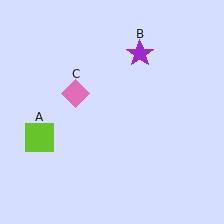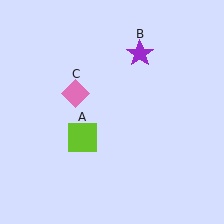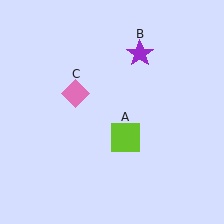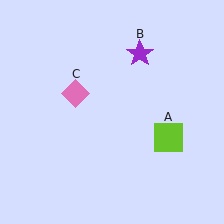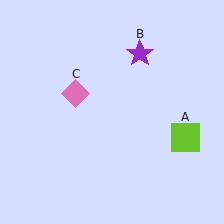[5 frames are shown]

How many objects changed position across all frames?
1 object changed position: lime square (object A).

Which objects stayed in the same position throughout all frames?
Purple star (object B) and pink diamond (object C) remained stationary.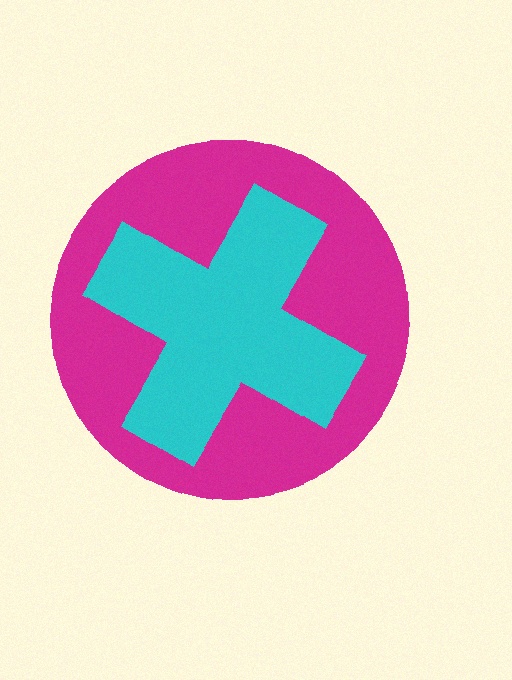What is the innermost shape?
The cyan cross.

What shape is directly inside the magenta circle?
The cyan cross.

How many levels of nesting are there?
2.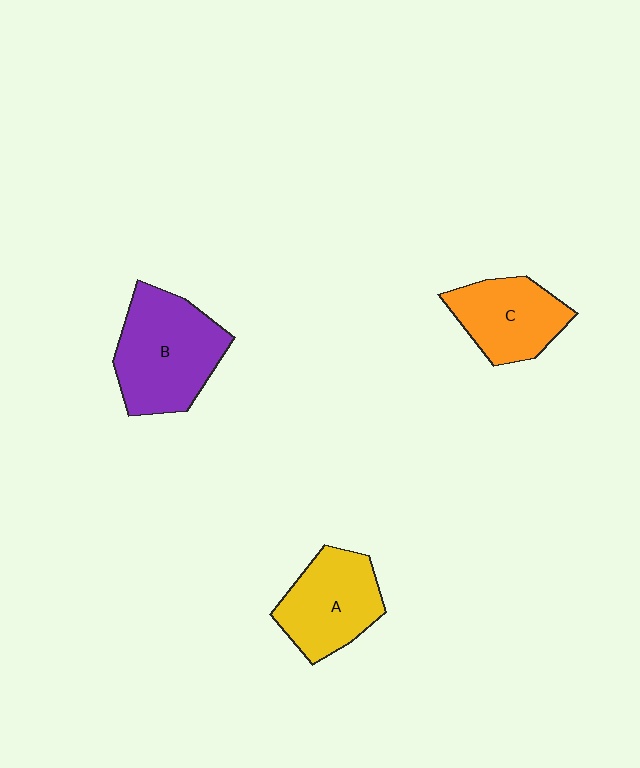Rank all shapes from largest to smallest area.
From largest to smallest: B (purple), A (yellow), C (orange).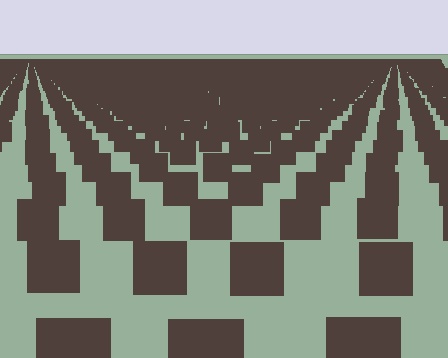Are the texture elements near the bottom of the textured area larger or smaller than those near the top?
Larger. Near the bottom, elements are closer to the viewer and appear at a bigger on-screen size.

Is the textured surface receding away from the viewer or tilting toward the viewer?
The surface is receding away from the viewer. Texture elements get smaller and denser toward the top.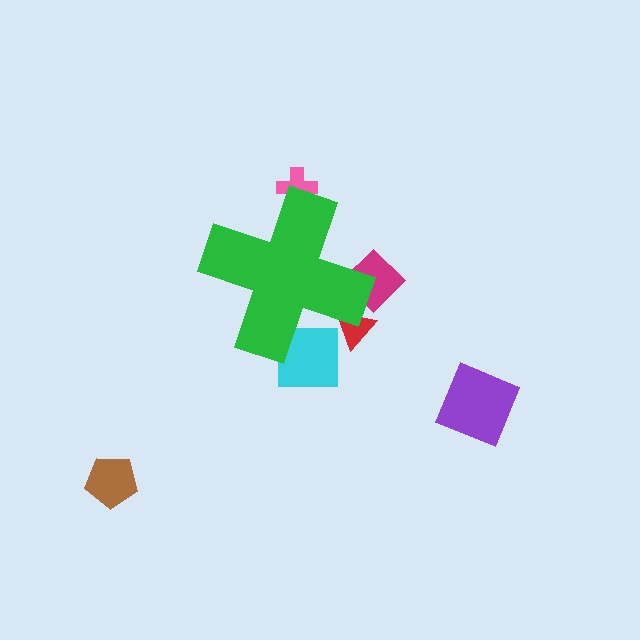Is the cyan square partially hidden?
Yes, the cyan square is partially hidden behind the green cross.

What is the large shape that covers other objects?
A green cross.